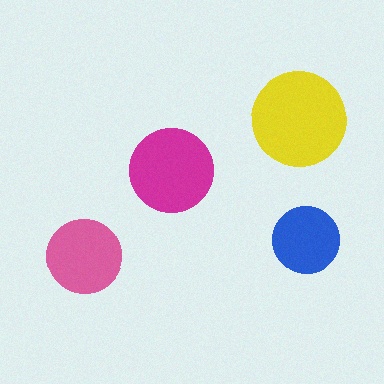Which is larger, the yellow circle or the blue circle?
The yellow one.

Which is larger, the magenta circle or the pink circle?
The magenta one.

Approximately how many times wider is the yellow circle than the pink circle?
About 1.5 times wider.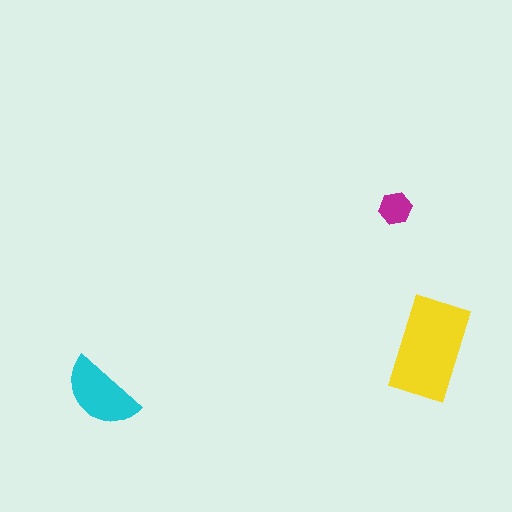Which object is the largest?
The yellow rectangle.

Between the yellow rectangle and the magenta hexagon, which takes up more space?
The yellow rectangle.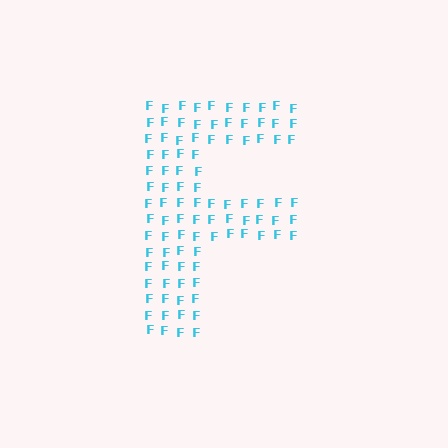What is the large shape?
The large shape is the letter F.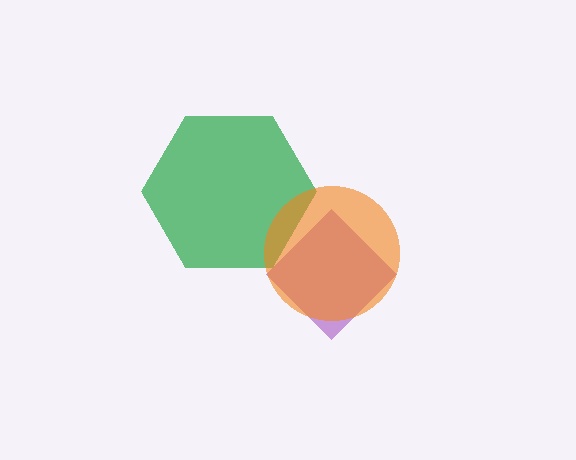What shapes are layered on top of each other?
The layered shapes are: a green hexagon, a purple diamond, an orange circle.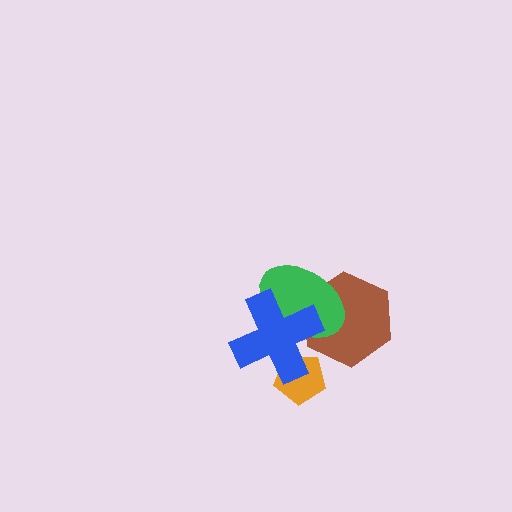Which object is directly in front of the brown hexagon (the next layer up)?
The green ellipse is directly in front of the brown hexagon.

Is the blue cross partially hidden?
No, no other shape covers it.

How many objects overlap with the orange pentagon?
1 object overlaps with the orange pentagon.